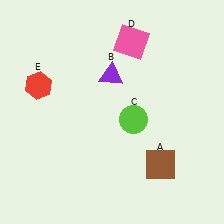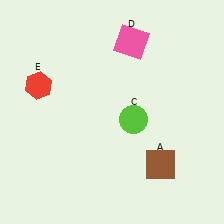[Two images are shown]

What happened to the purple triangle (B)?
The purple triangle (B) was removed in Image 2. It was in the top-left area of Image 1.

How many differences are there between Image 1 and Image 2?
There is 1 difference between the two images.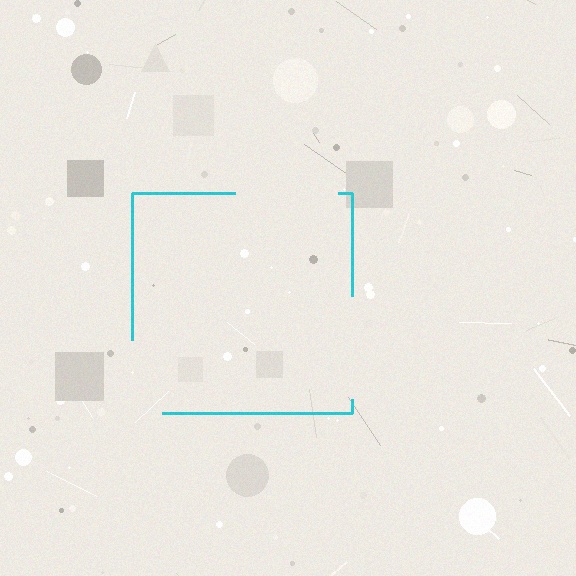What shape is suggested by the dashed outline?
The dashed outline suggests a square.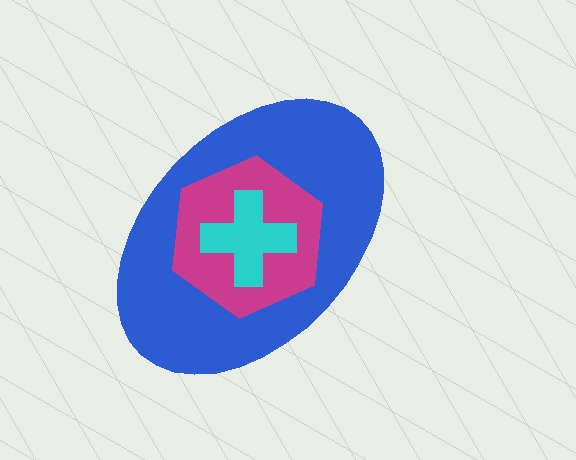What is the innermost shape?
The cyan cross.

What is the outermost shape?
The blue ellipse.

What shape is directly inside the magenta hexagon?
The cyan cross.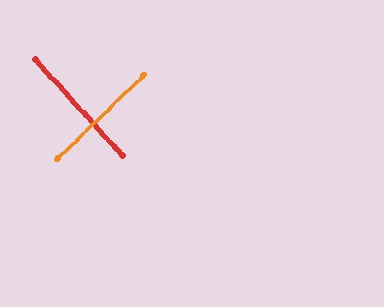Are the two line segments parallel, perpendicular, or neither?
Perpendicular — they meet at approximately 88°.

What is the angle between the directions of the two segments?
Approximately 88 degrees.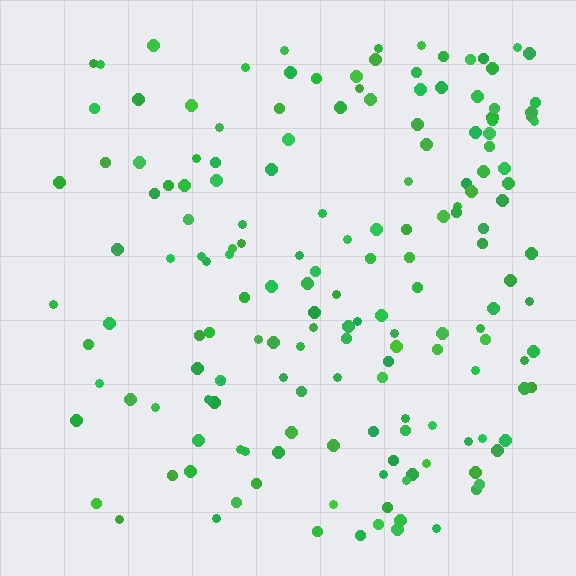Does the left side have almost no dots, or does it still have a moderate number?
Still a moderate number, just noticeably fewer than the right.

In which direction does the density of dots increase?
From left to right, with the right side densest.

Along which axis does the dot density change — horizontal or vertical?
Horizontal.